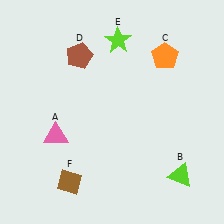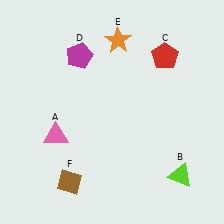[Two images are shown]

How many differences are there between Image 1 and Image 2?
There are 3 differences between the two images.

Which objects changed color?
C changed from orange to red. D changed from brown to magenta. E changed from lime to orange.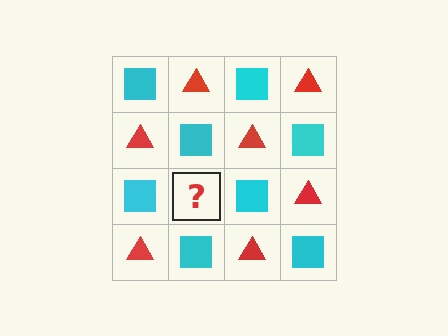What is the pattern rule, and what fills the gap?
The rule is that it alternates cyan square and red triangle in a checkerboard pattern. The gap should be filled with a red triangle.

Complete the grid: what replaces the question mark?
The question mark should be replaced with a red triangle.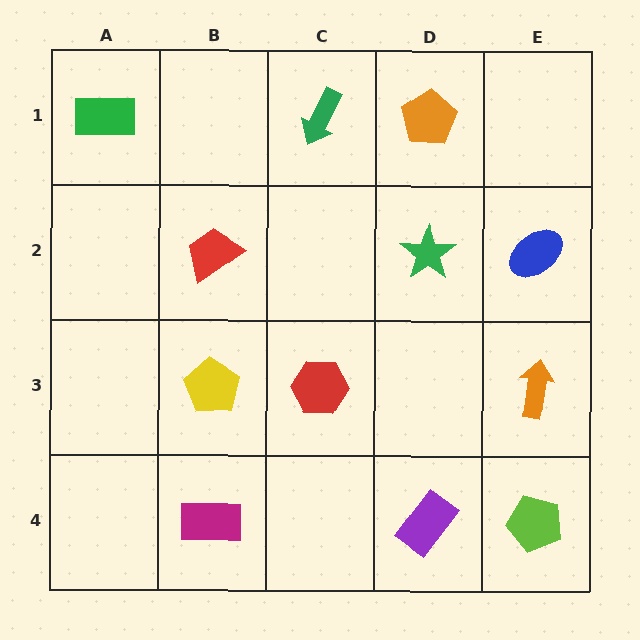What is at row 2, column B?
A red trapezoid.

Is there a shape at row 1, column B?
No, that cell is empty.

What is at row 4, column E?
A lime pentagon.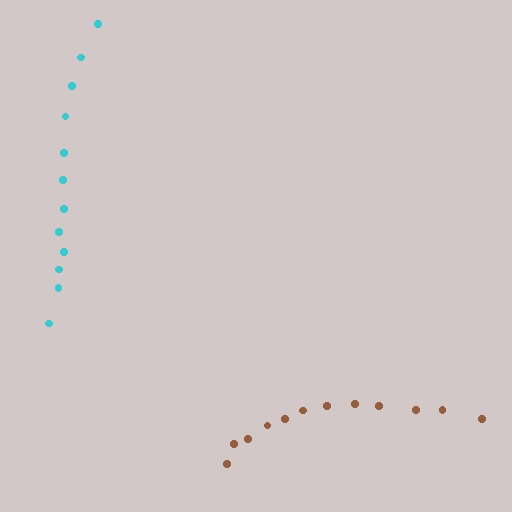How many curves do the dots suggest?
There are 2 distinct paths.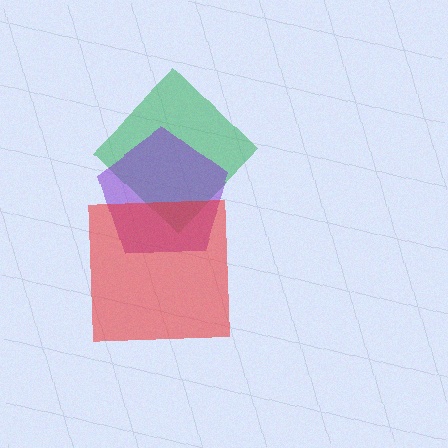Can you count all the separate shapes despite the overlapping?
Yes, there are 3 separate shapes.